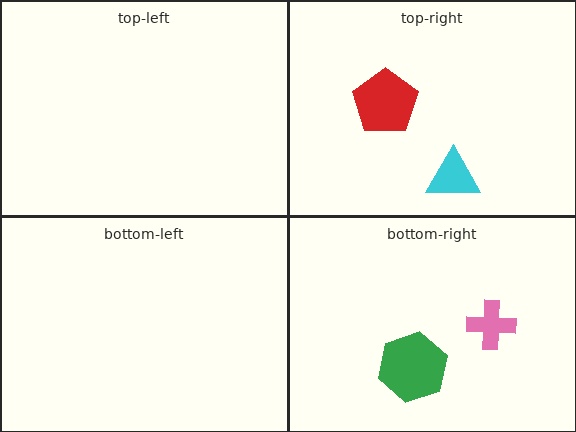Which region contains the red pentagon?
The top-right region.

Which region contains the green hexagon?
The bottom-right region.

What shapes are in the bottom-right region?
The green hexagon, the pink cross.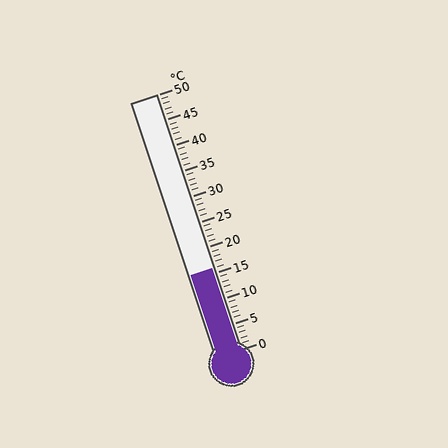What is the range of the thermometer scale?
The thermometer scale ranges from 0°C to 50°C.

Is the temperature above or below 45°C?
The temperature is below 45°C.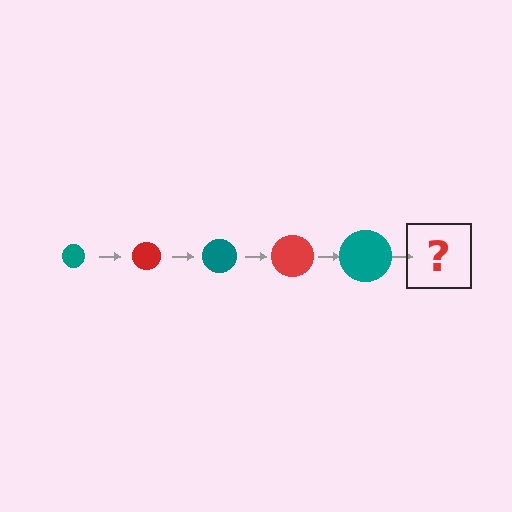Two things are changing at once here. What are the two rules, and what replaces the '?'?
The two rules are that the circle grows larger each step and the color cycles through teal and red. The '?' should be a red circle, larger than the previous one.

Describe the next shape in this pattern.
It should be a red circle, larger than the previous one.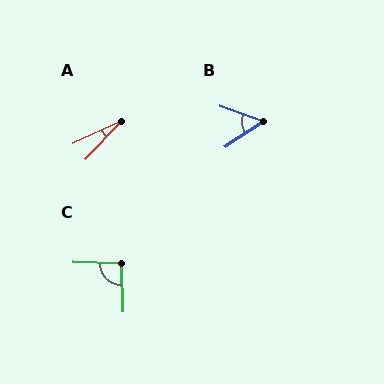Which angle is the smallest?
A, at approximately 21 degrees.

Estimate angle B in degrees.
Approximately 53 degrees.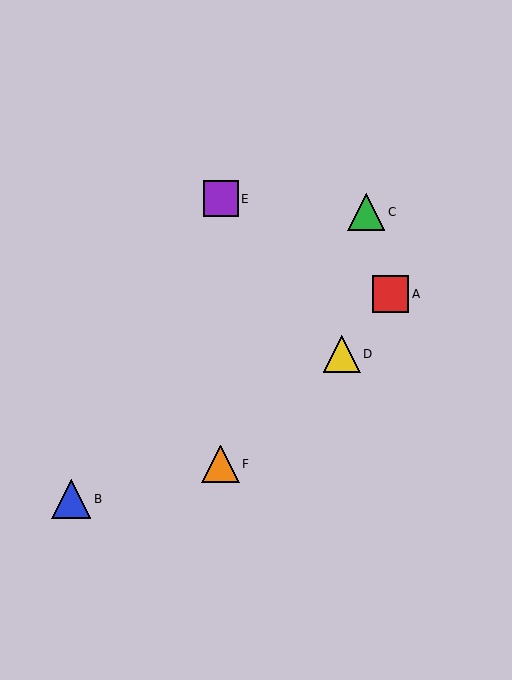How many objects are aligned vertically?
2 objects (E, F) are aligned vertically.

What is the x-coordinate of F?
Object F is at x≈221.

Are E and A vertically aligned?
No, E is at x≈221 and A is at x≈390.